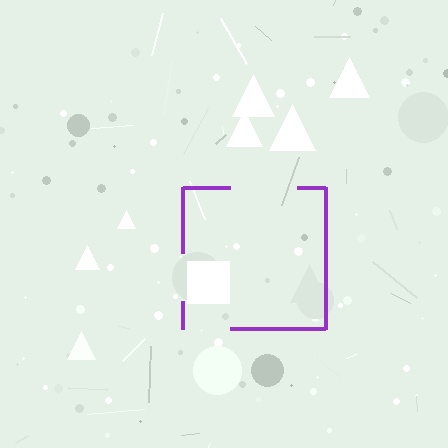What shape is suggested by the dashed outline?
The dashed outline suggests a square.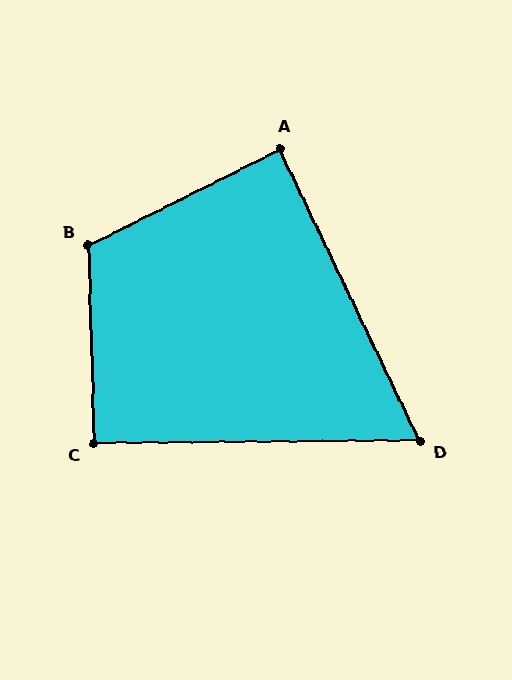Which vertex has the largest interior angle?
B, at approximately 115 degrees.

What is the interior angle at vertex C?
Approximately 91 degrees (approximately right).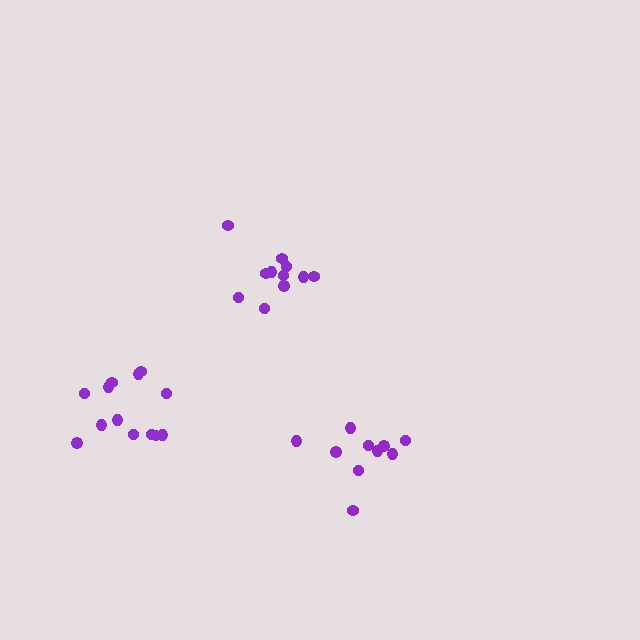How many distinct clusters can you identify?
There are 3 distinct clusters.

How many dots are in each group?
Group 1: 13 dots, Group 2: 11 dots, Group 3: 10 dots (34 total).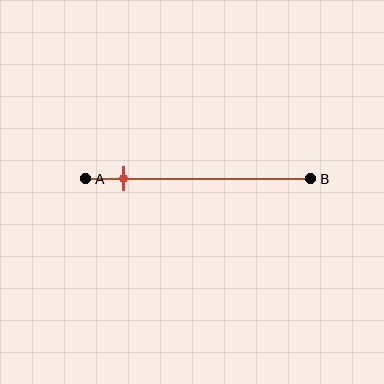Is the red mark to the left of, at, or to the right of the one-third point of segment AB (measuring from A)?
The red mark is to the left of the one-third point of segment AB.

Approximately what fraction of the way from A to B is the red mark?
The red mark is approximately 15% of the way from A to B.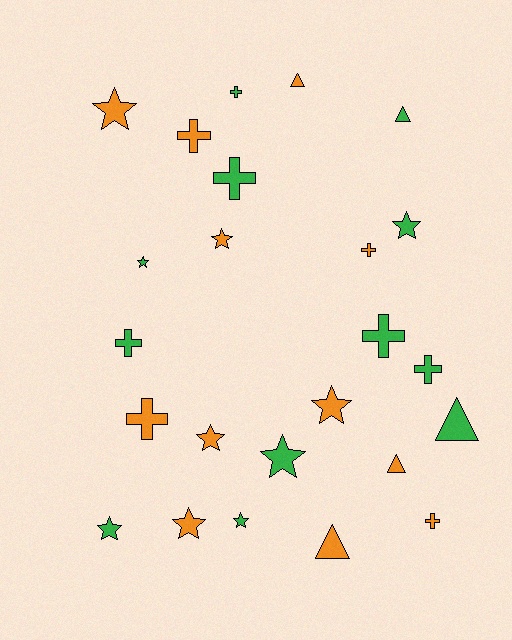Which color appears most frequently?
Orange, with 12 objects.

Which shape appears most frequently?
Star, with 10 objects.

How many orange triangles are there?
There are 3 orange triangles.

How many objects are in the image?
There are 24 objects.